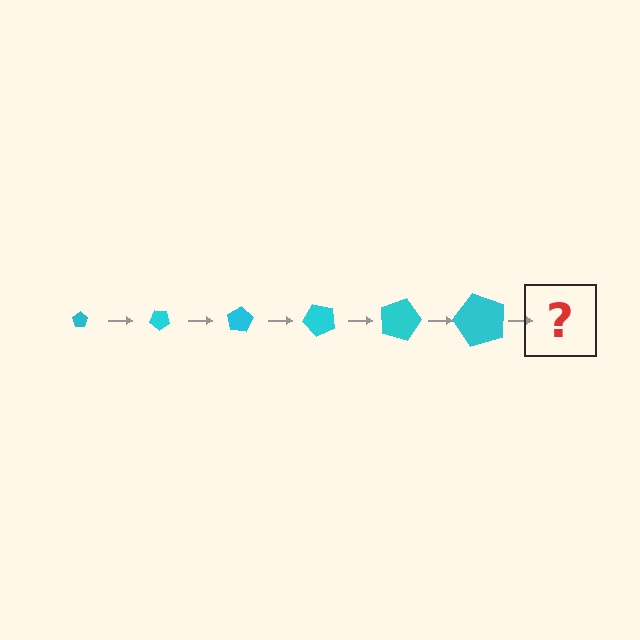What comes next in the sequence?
The next element should be a pentagon, larger than the previous one and rotated 240 degrees from the start.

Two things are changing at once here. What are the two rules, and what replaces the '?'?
The two rules are that the pentagon grows larger each step and it rotates 40 degrees each step. The '?' should be a pentagon, larger than the previous one and rotated 240 degrees from the start.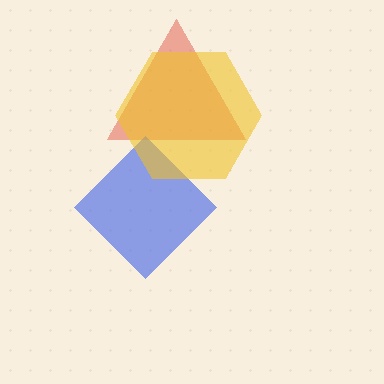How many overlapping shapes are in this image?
There are 3 overlapping shapes in the image.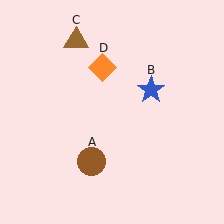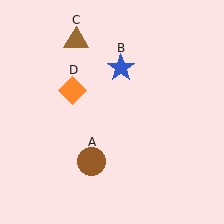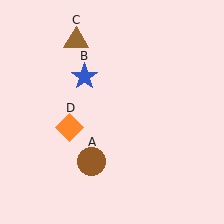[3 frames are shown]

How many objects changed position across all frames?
2 objects changed position: blue star (object B), orange diamond (object D).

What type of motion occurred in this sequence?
The blue star (object B), orange diamond (object D) rotated counterclockwise around the center of the scene.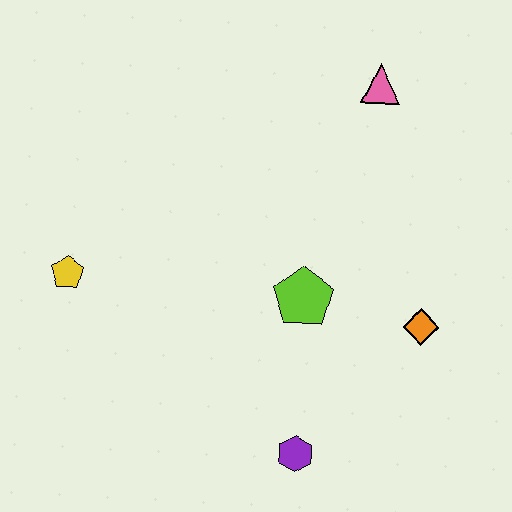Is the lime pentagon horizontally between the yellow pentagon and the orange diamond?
Yes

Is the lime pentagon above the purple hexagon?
Yes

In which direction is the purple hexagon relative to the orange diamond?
The purple hexagon is below the orange diamond.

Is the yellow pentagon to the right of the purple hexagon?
No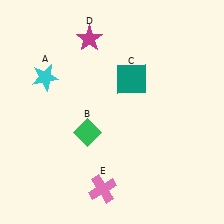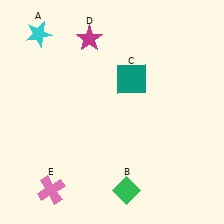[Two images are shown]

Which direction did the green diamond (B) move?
The green diamond (B) moved down.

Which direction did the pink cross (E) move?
The pink cross (E) moved left.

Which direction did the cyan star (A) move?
The cyan star (A) moved up.